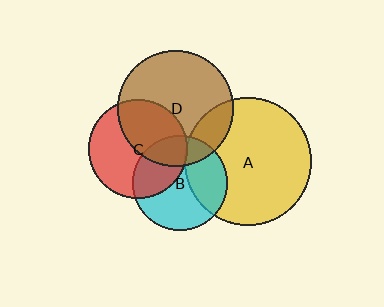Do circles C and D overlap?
Yes.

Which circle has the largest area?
Circle A (yellow).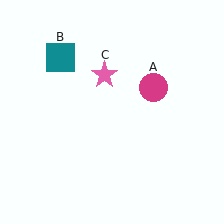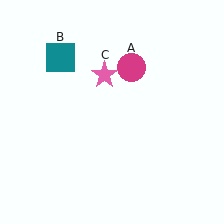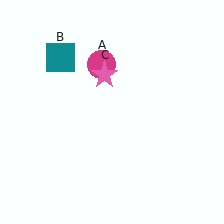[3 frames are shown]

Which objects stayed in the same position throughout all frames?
Teal square (object B) and pink star (object C) remained stationary.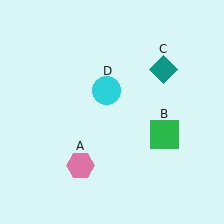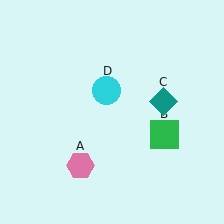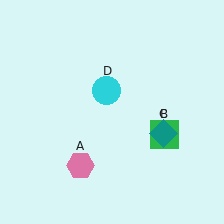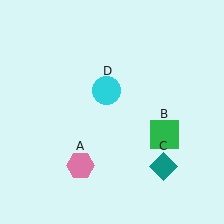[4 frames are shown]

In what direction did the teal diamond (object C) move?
The teal diamond (object C) moved down.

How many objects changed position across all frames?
1 object changed position: teal diamond (object C).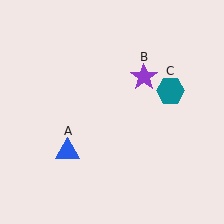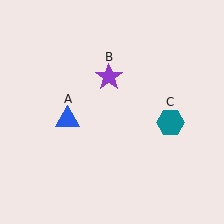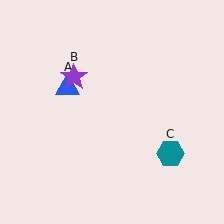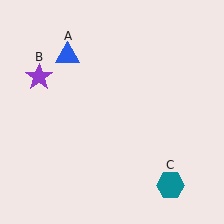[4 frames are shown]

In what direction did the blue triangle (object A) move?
The blue triangle (object A) moved up.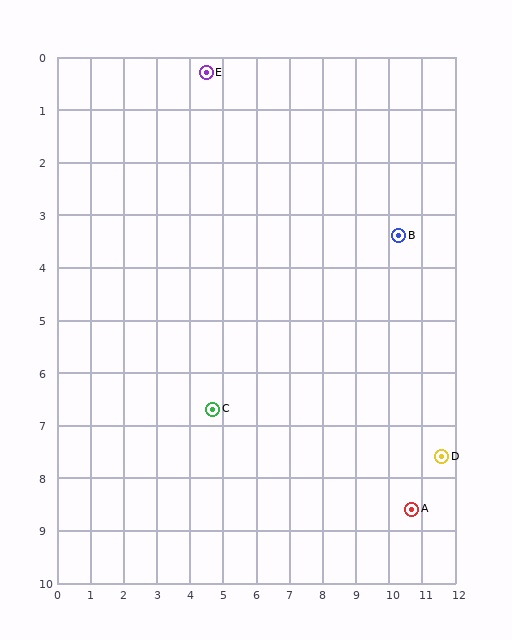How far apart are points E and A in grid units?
Points E and A are about 10.4 grid units apart.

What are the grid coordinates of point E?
Point E is at approximately (4.5, 0.3).